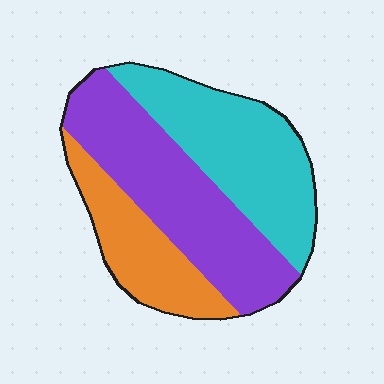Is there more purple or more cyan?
Purple.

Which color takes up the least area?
Orange, at roughly 20%.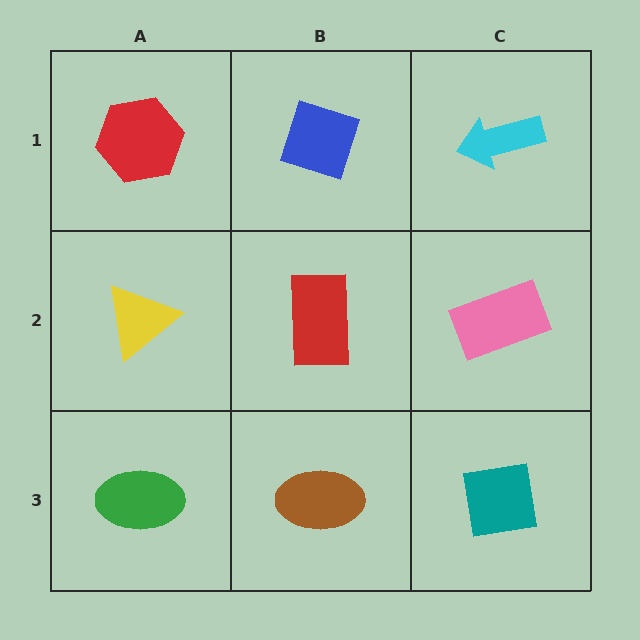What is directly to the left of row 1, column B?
A red hexagon.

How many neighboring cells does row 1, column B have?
3.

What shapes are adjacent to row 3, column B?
A red rectangle (row 2, column B), a green ellipse (row 3, column A), a teal square (row 3, column C).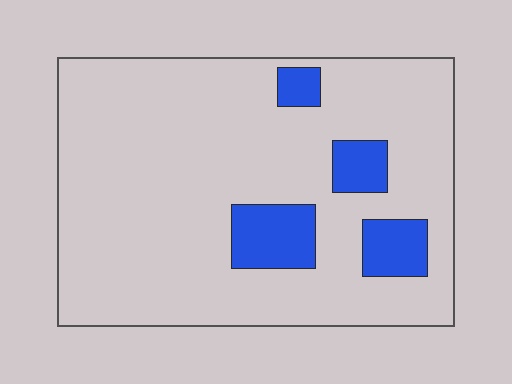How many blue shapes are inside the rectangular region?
4.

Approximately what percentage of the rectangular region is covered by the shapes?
Approximately 15%.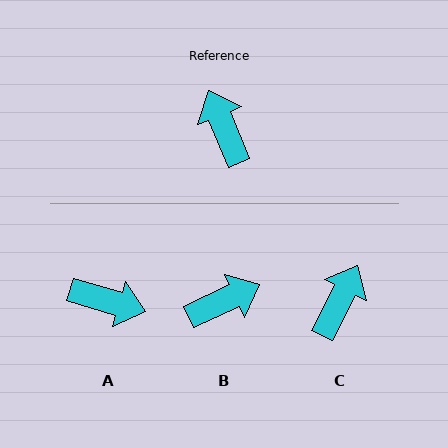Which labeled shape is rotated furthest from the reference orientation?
A, about 129 degrees away.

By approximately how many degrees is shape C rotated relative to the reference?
Approximately 50 degrees clockwise.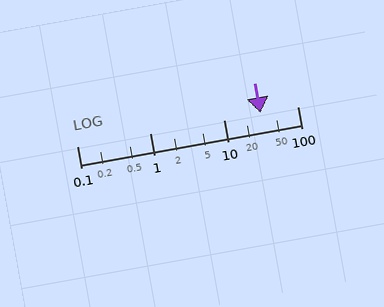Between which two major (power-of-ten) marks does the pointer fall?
The pointer is between 10 and 100.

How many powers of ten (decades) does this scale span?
The scale spans 3 decades, from 0.1 to 100.